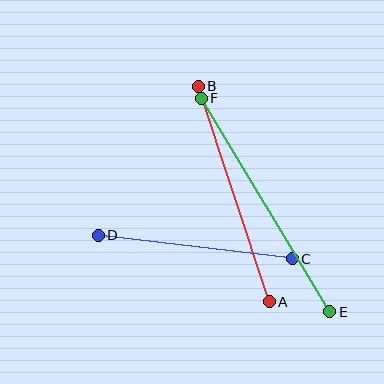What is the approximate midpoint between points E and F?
The midpoint is at approximately (266, 205) pixels.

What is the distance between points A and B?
The distance is approximately 227 pixels.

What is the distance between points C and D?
The distance is approximately 195 pixels.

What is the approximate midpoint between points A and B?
The midpoint is at approximately (234, 194) pixels.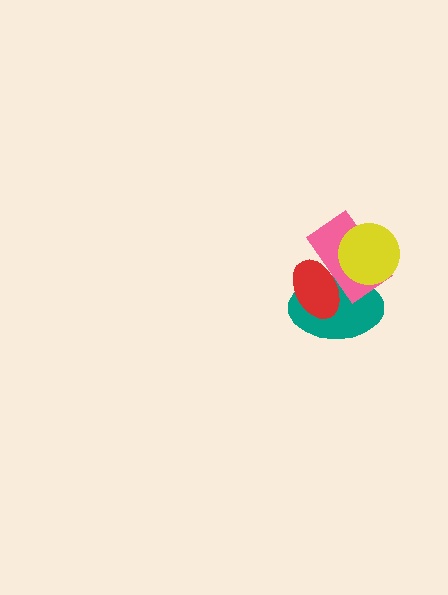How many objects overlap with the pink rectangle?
3 objects overlap with the pink rectangle.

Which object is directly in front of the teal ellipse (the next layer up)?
The red ellipse is directly in front of the teal ellipse.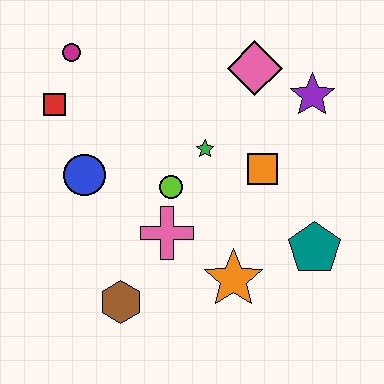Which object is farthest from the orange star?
The magenta circle is farthest from the orange star.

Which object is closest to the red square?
The magenta circle is closest to the red square.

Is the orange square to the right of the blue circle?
Yes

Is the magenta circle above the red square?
Yes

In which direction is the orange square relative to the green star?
The orange square is to the right of the green star.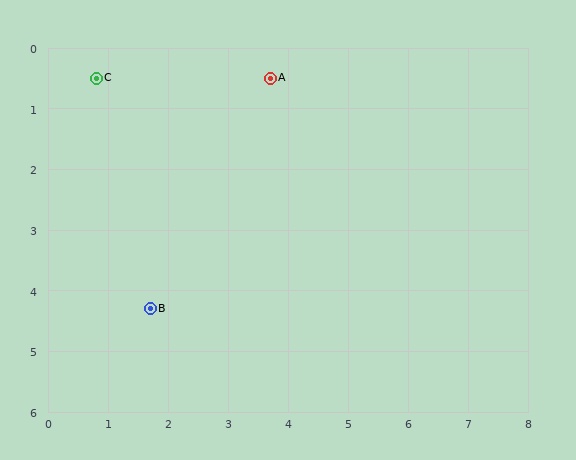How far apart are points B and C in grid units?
Points B and C are about 3.9 grid units apart.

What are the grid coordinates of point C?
Point C is at approximately (0.8, 0.5).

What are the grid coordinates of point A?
Point A is at approximately (3.7, 0.5).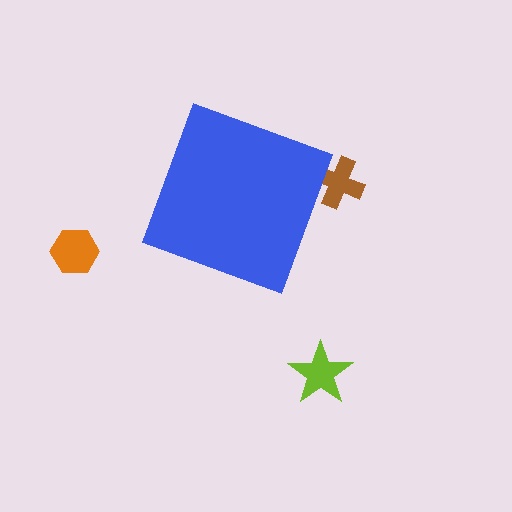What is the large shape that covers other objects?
A blue diamond.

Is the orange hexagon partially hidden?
No, the orange hexagon is fully visible.